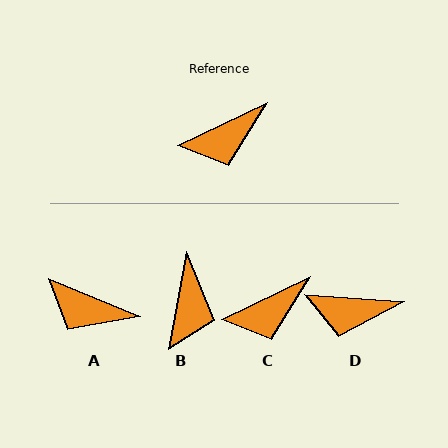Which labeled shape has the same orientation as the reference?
C.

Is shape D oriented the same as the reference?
No, it is off by about 30 degrees.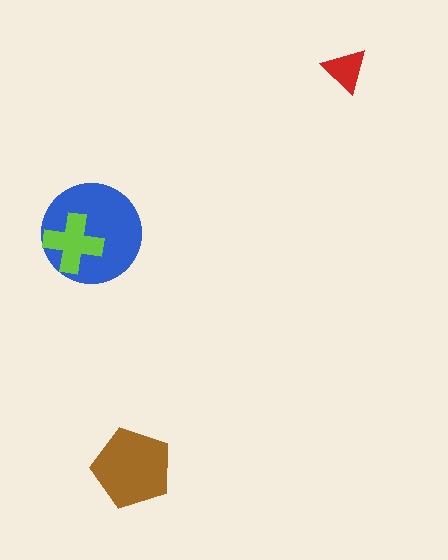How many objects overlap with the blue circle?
1 object overlaps with the blue circle.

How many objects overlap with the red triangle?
0 objects overlap with the red triangle.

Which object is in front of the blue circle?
The lime cross is in front of the blue circle.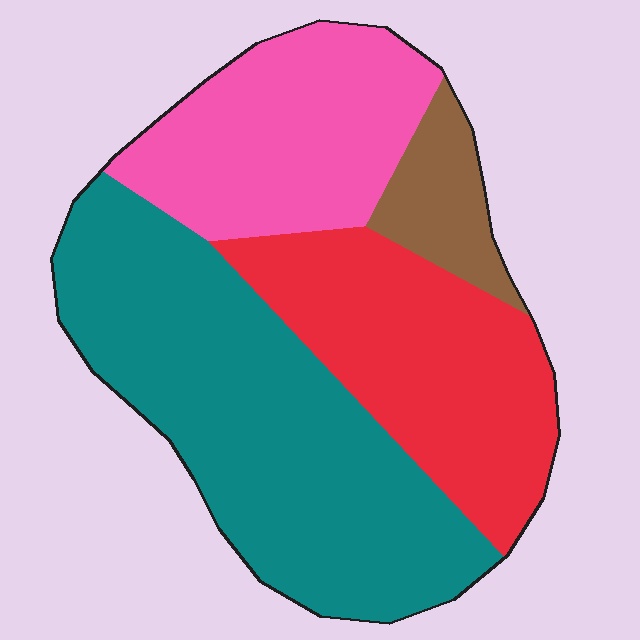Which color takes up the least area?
Brown, at roughly 10%.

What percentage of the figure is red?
Red takes up about one quarter (1/4) of the figure.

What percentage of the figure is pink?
Pink takes up about one quarter (1/4) of the figure.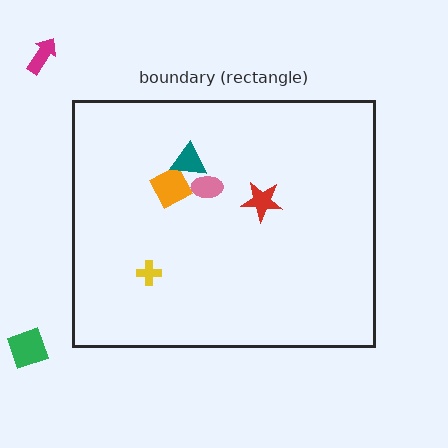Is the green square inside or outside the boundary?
Outside.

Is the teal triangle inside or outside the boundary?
Inside.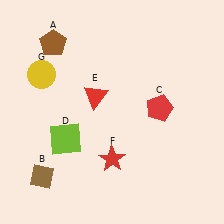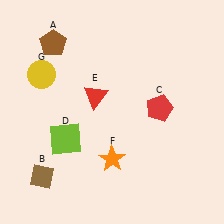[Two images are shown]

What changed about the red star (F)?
In Image 1, F is red. In Image 2, it changed to orange.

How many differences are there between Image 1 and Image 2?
There is 1 difference between the two images.